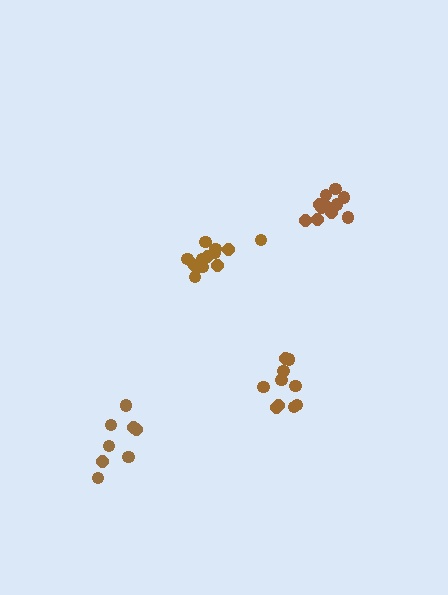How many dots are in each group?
Group 1: 8 dots, Group 2: 10 dots, Group 3: 12 dots, Group 4: 13 dots (43 total).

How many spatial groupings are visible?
There are 4 spatial groupings.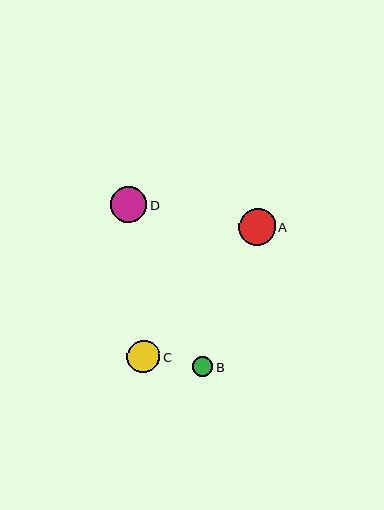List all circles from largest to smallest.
From largest to smallest: A, D, C, B.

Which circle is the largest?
Circle A is the largest with a size of approximately 37 pixels.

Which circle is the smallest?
Circle B is the smallest with a size of approximately 20 pixels.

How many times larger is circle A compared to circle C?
Circle A is approximately 1.1 times the size of circle C.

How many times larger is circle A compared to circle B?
Circle A is approximately 1.8 times the size of circle B.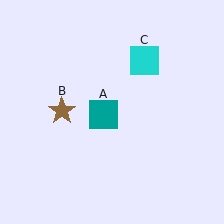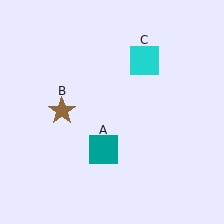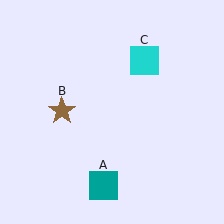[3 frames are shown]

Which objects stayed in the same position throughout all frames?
Brown star (object B) and cyan square (object C) remained stationary.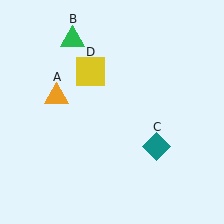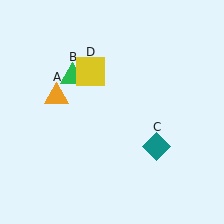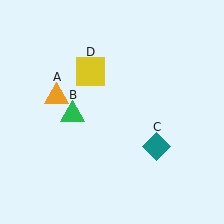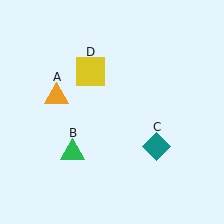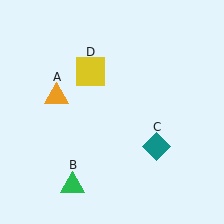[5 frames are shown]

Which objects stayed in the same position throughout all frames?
Orange triangle (object A) and teal diamond (object C) and yellow square (object D) remained stationary.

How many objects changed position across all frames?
1 object changed position: green triangle (object B).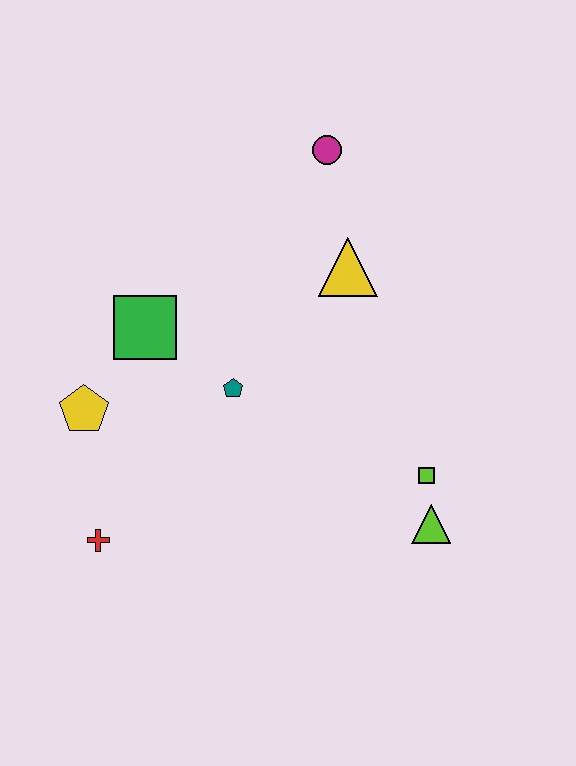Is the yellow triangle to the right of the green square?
Yes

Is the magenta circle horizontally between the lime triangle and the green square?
Yes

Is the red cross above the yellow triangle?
No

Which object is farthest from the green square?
The lime triangle is farthest from the green square.